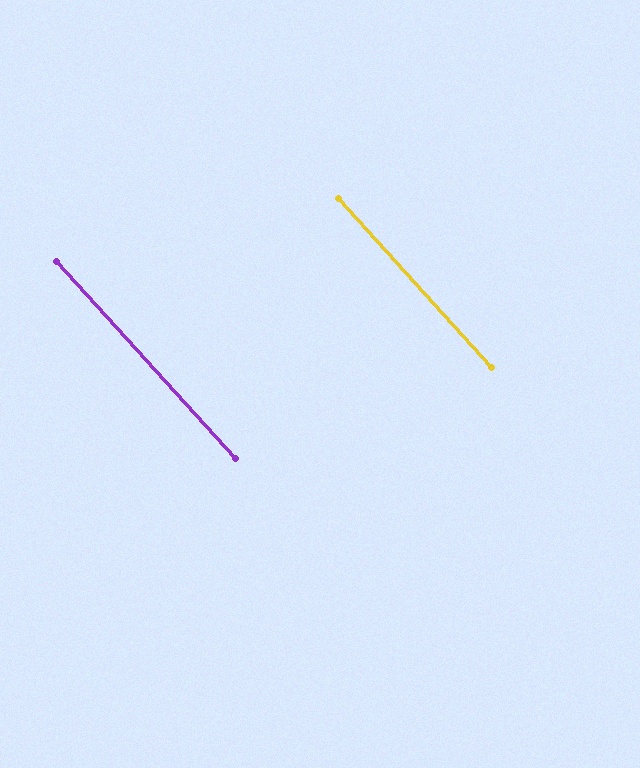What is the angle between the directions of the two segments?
Approximately 0 degrees.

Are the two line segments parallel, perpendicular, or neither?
Parallel — their directions differ by only 0.0°.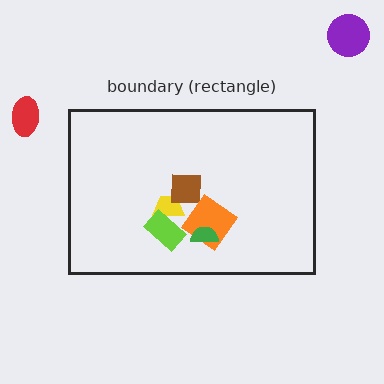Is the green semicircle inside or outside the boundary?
Inside.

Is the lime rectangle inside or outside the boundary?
Inside.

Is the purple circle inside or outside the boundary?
Outside.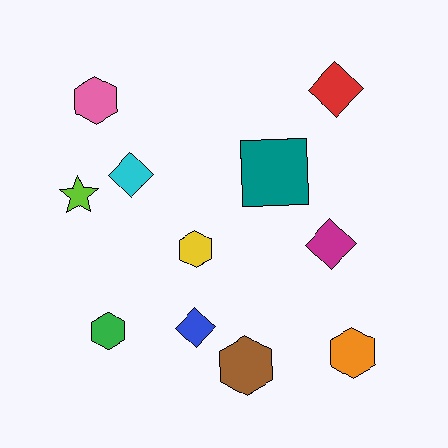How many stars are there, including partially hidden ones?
There is 1 star.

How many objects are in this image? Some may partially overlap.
There are 11 objects.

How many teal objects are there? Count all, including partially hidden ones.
There is 1 teal object.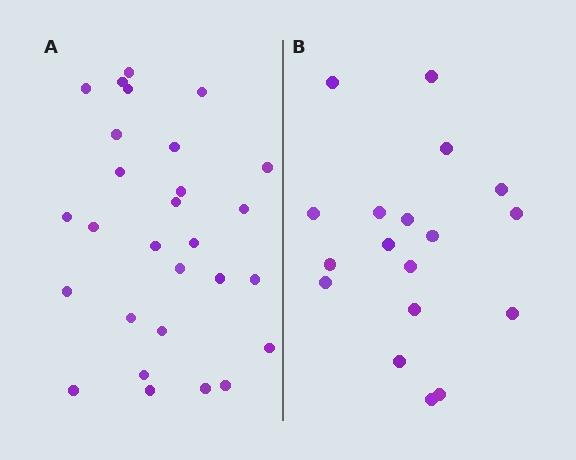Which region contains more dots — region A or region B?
Region A (the left region) has more dots.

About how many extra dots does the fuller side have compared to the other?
Region A has roughly 10 or so more dots than region B.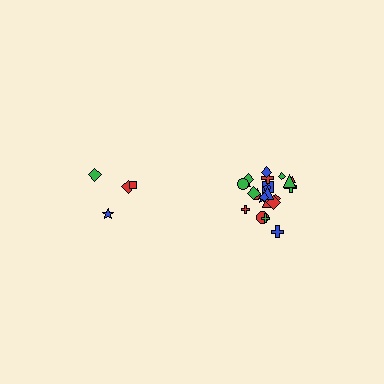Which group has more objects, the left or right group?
The right group.